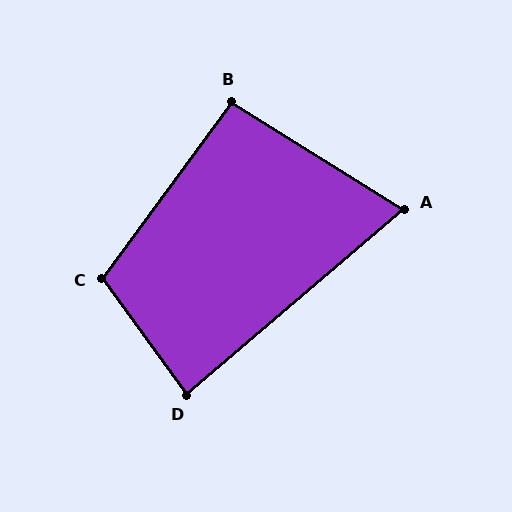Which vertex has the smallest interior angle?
A, at approximately 72 degrees.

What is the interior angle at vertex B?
Approximately 95 degrees (approximately right).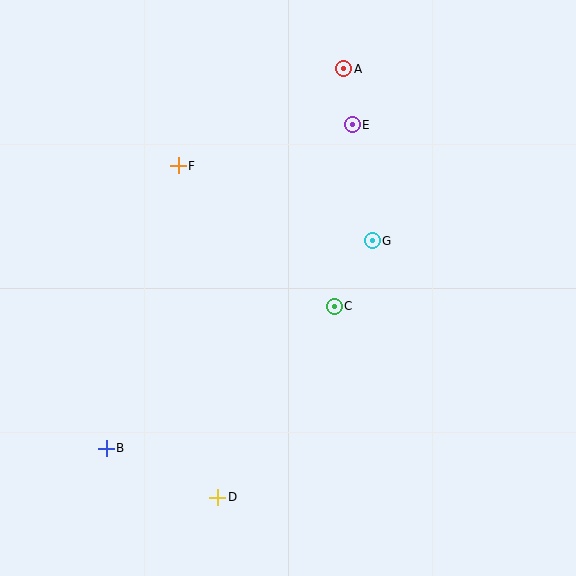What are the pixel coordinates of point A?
Point A is at (344, 69).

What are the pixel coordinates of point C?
Point C is at (334, 306).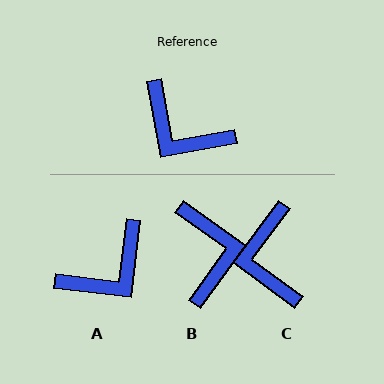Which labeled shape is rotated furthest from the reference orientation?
B, about 134 degrees away.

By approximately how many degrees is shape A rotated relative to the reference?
Approximately 73 degrees counter-clockwise.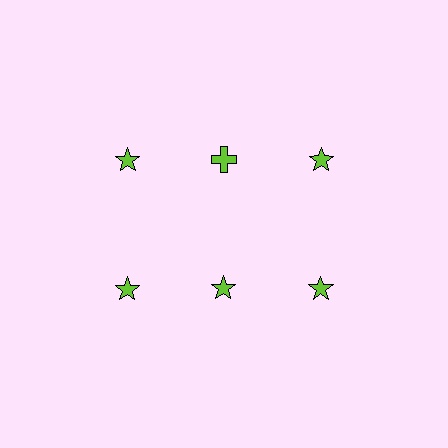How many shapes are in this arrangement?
There are 6 shapes arranged in a grid pattern.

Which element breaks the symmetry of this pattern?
The lime cross in the top row, second from left column breaks the symmetry. All other shapes are lime stars.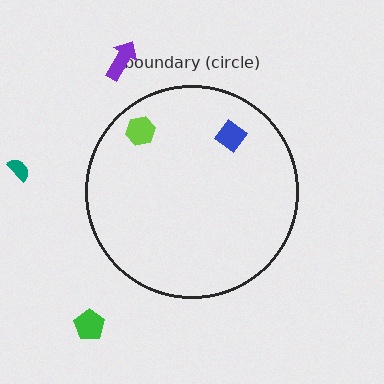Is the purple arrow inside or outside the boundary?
Outside.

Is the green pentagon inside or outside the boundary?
Outside.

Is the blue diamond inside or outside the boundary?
Inside.